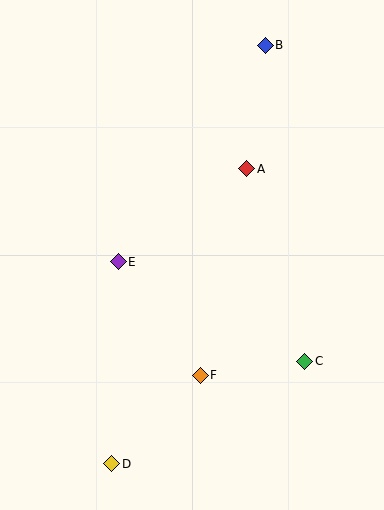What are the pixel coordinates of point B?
Point B is at (265, 45).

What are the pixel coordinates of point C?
Point C is at (305, 361).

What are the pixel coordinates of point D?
Point D is at (111, 464).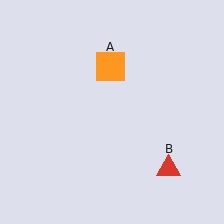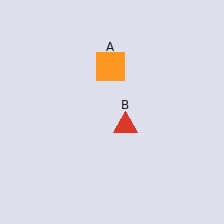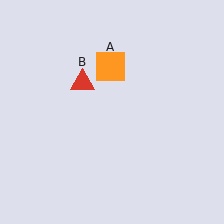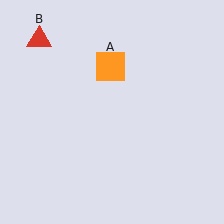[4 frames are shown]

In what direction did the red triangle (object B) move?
The red triangle (object B) moved up and to the left.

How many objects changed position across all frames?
1 object changed position: red triangle (object B).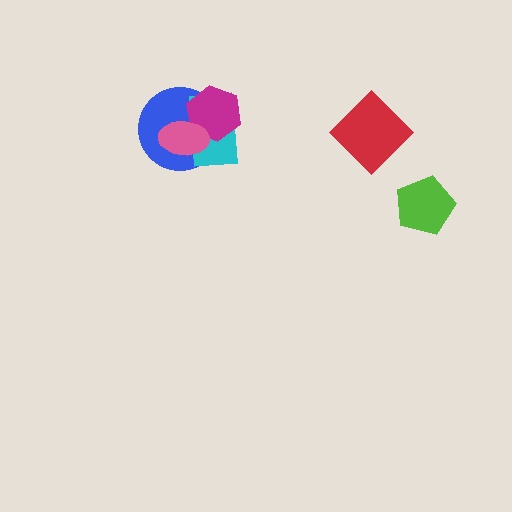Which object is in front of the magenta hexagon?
The pink ellipse is in front of the magenta hexagon.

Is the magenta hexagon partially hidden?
Yes, it is partially covered by another shape.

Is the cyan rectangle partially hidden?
Yes, it is partially covered by another shape.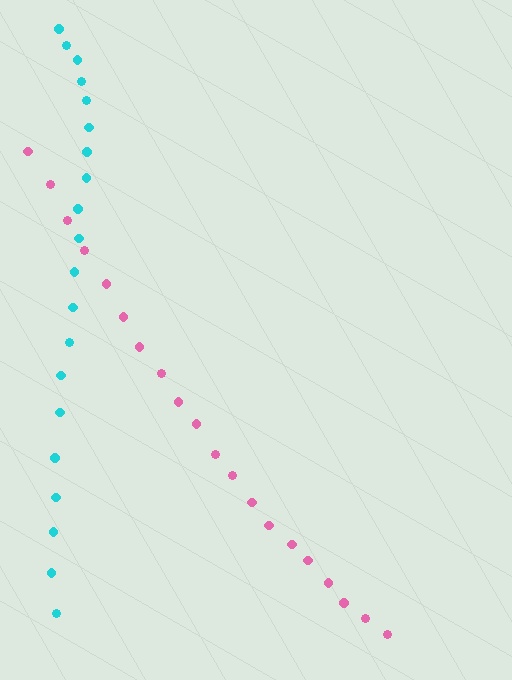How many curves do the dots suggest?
There are 2 distinct paths.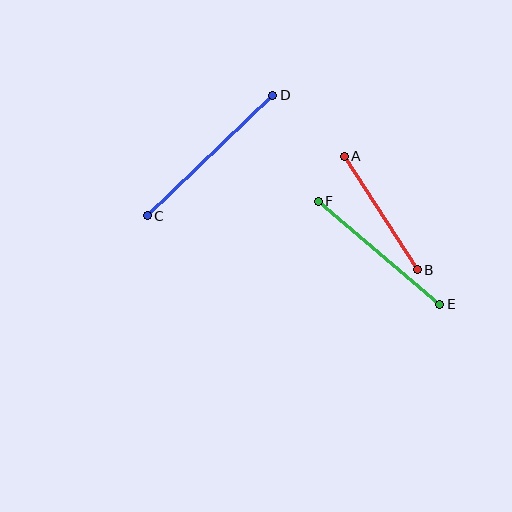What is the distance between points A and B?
The distance is approximately 135 pixels.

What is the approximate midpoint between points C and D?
The midpoint is at approximately (210, 156) pixels.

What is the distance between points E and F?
The distance is approximately 159 pixels.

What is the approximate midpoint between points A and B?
The midpoint is at approximately (381, 213) pixels.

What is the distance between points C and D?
The distance is approximately 174 pixels.